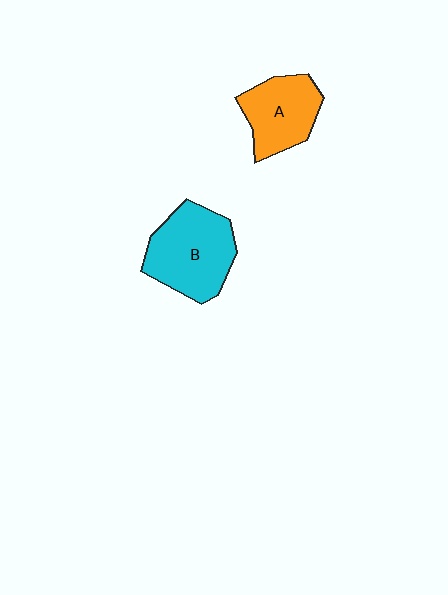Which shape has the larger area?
Shape B (cyan).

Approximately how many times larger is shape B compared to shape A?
Approximately 1.3 times.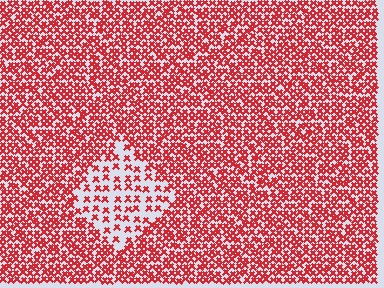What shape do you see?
I see a diamond.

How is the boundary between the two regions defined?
The boundary is defined by a change in element density (approximately 2.3x ratio). All elements are the same color, size, and shape.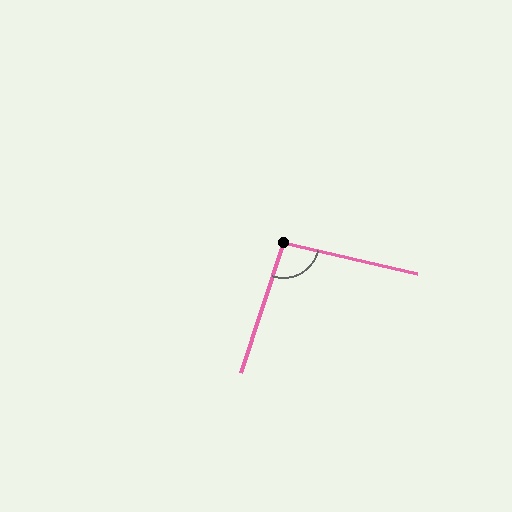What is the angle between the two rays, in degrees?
Approximately 95 degrees.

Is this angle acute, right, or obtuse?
It is approximately a right angle.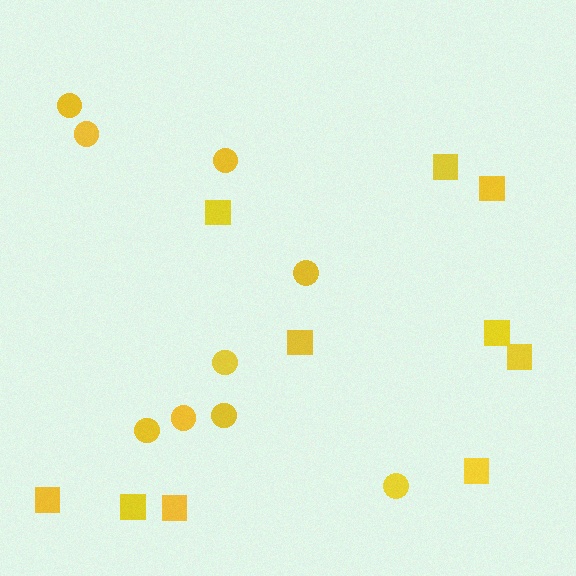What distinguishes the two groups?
There are 2 groups: one group of circles (9) and one group of squares (10).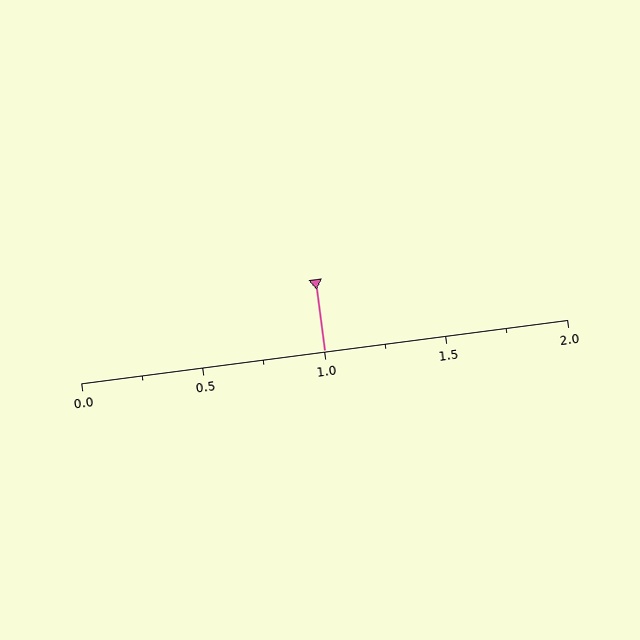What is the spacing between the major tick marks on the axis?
The major ticks are spaced 0.5 apart.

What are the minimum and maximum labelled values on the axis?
The axis runs from 0.0 to 2.0.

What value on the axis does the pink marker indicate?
The marker indicates approximately 1.